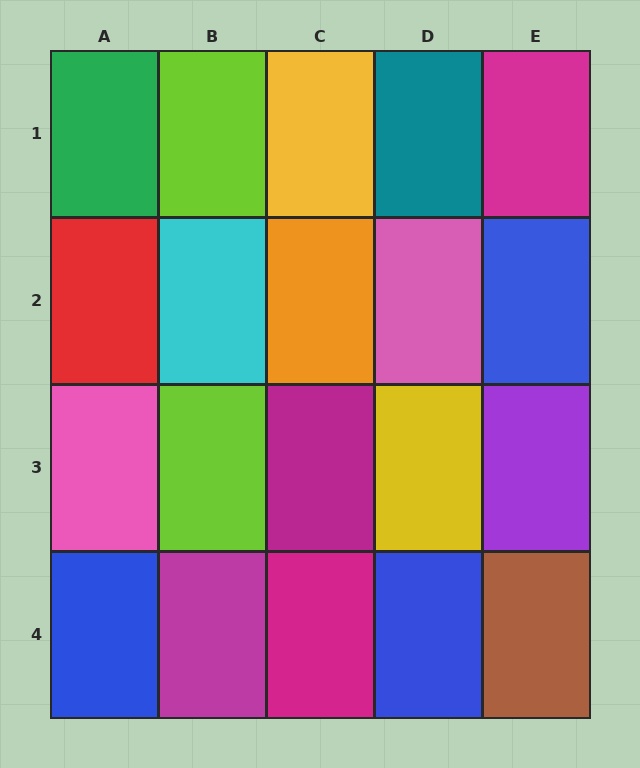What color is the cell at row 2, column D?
Pink.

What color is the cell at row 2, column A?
Red.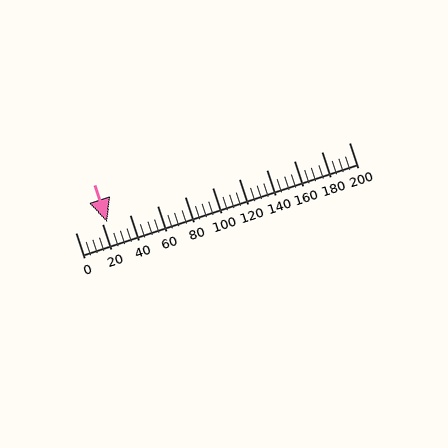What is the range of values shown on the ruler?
The ruler shows values from 0 to 200.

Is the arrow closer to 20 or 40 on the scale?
The arrow is closer to 20.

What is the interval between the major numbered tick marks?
The major tick marks are spaced 20 units apart.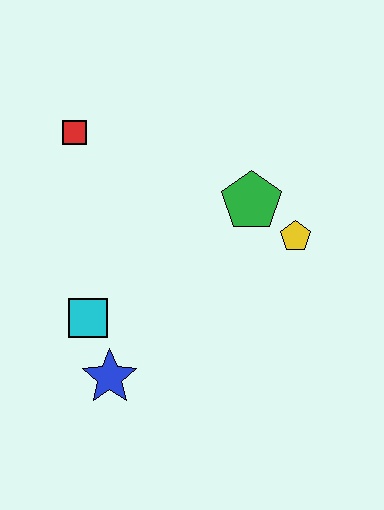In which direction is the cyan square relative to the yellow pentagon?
The cyan square is to the left of the yellow pentagon.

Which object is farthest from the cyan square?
The yellow pentagon is farthest from the cyan square.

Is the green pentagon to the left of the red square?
No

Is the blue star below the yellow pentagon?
Yes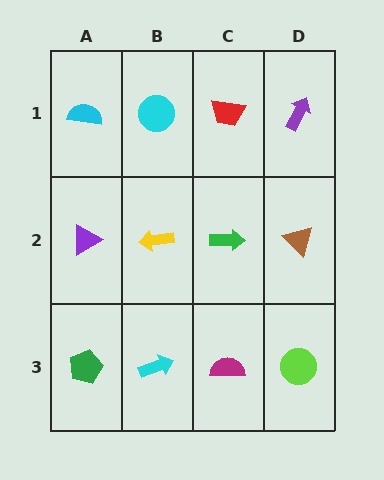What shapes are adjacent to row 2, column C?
A red trapezoid (row 1, column C), a magenta semicircle (row 3, column C), a yellow arrow (row 2, column B), a brown triangle (row 2, column D).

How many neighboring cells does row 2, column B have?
4.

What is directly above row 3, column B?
A yellow arrow.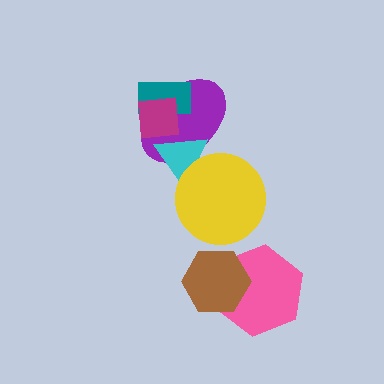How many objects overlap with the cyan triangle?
3 objects overlap with the cyan triangle.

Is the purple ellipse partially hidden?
Yes, it is partially covered by another shape.